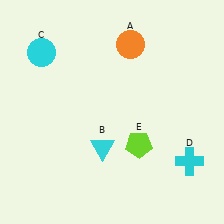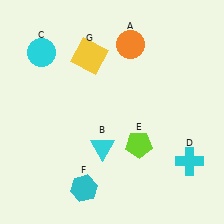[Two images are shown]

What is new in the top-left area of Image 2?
A yellow square (G) was added in the top-left area of Image 2.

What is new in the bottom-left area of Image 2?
A cyan hexagon (F) was added in the bottom-left area of Image 2.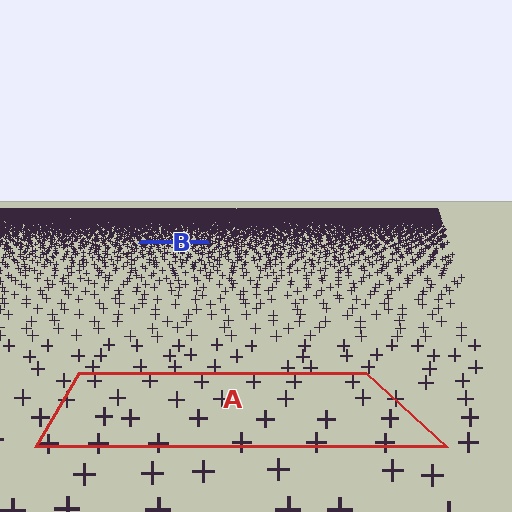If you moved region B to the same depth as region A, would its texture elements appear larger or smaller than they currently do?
They would appear larger. At a closer depth, the same texture elements are projected at a bigger on-screen size.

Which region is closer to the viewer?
Region A is closer. The texture elements there are larger and more spread out.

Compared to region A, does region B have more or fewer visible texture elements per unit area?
Region B has more texture elements per unit area — they are packed more densely because it is farther away.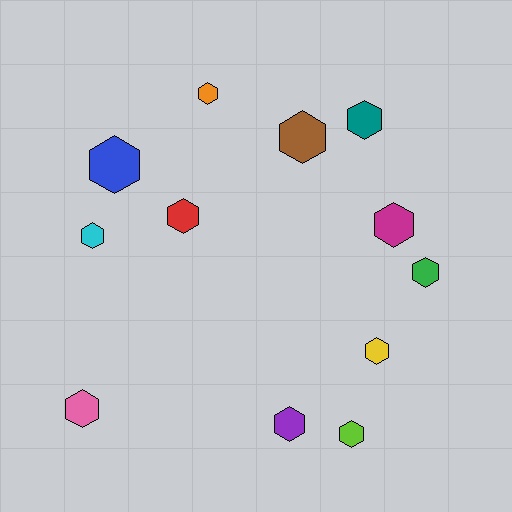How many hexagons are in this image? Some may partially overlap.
There are 12 hexagons.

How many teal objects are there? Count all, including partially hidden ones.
There is 1 teal object.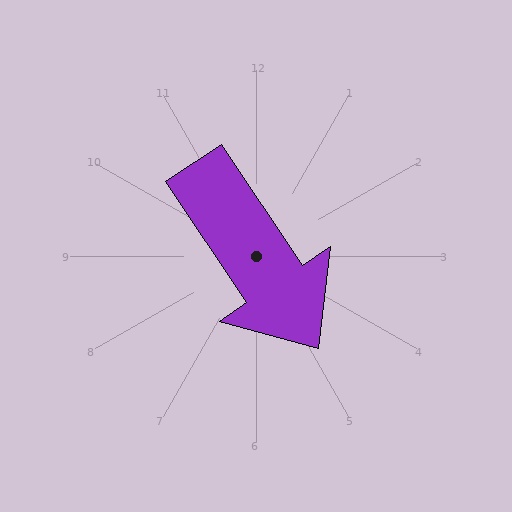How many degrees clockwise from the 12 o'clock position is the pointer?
Approximately 146 degrees.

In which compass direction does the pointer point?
Southeast.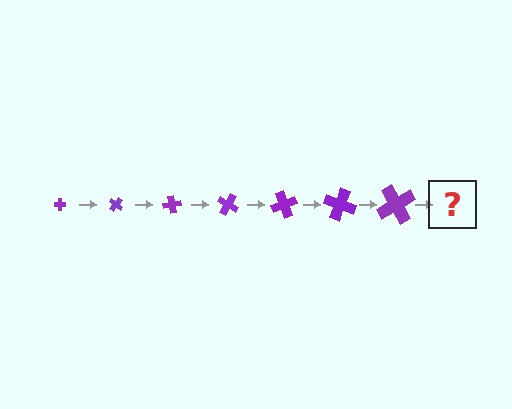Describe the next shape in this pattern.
It should be a cross, larger than the previous one and rotated 280 degrees from the start.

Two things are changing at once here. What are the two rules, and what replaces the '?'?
The two rules are that the cross grows larger each step and it rotates 40 degrees each step. The '?' should be a cross, larger than the previous one and rotated 280 degrees from the start.